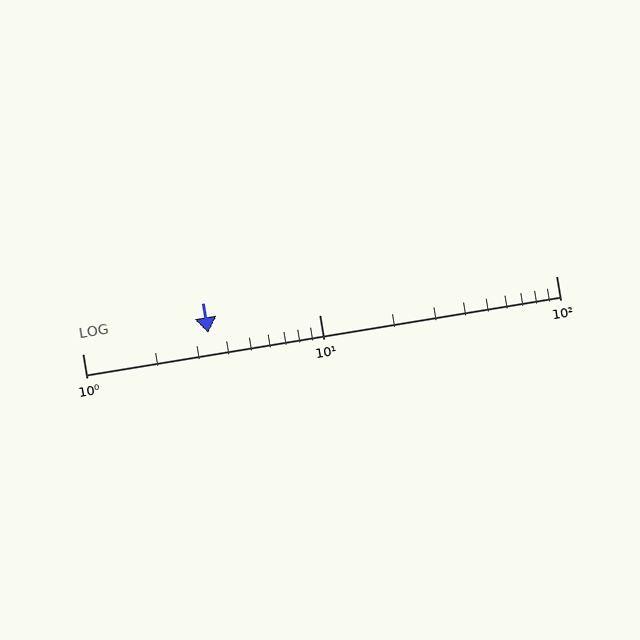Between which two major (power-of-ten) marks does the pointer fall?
The pointer is between 1 and 10.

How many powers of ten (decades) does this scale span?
The scale spans 2 decades, from 1 to 100.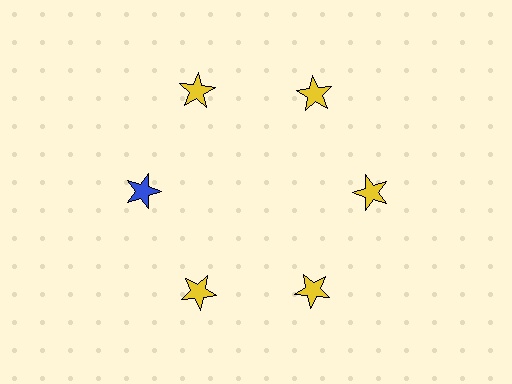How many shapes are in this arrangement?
There are 6 shapes arranged in a ring pattern.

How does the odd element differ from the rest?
It has a different color: blue instead of yellow.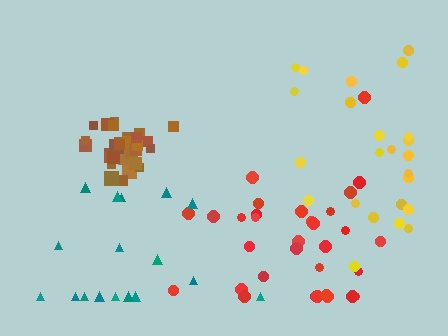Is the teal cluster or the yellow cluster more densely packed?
Yellow.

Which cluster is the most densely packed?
Brown.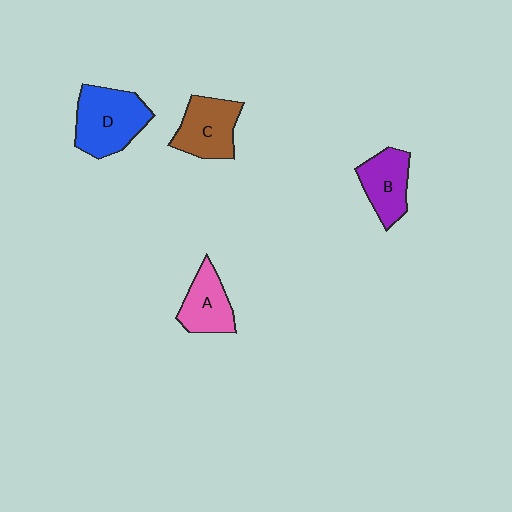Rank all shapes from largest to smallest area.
From largest to smallest: D (blue), C (brown), B (purple), A (pink).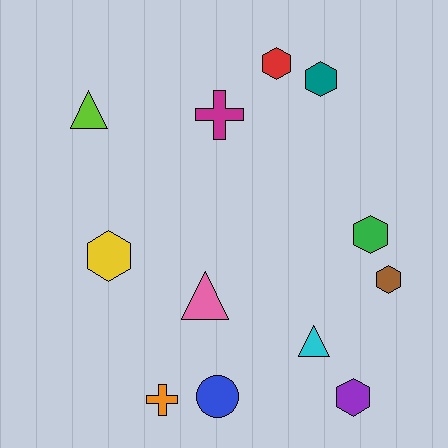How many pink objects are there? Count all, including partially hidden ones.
There is 1 pink object.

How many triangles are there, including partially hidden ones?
There are 3 triangles.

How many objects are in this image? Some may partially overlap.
There are 12 objects.